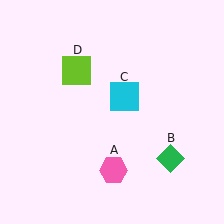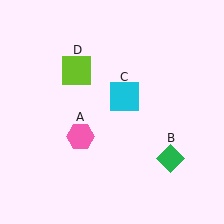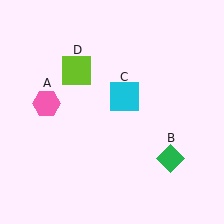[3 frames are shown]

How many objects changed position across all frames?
1 object changed position: pink hexagon (object A).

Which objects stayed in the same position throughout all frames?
Green diamond (object B) and cyan square (object C) and lime square (object D) remained stationary.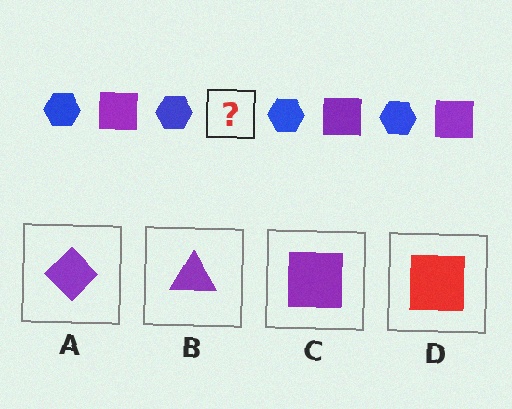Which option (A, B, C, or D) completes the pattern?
C.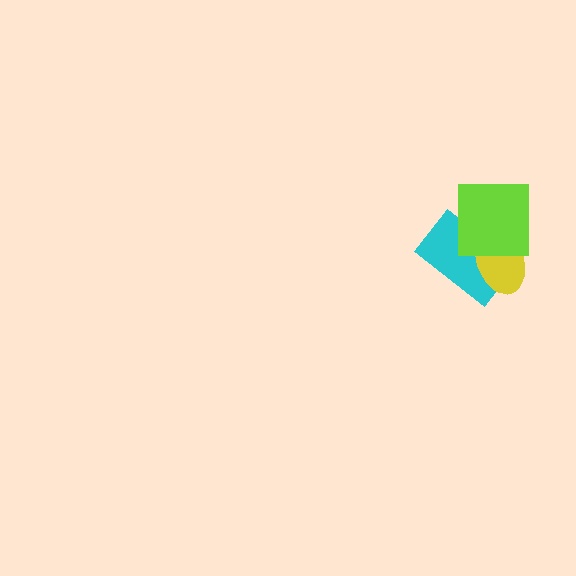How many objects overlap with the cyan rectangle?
2 objects overlap with the cyan rectangle.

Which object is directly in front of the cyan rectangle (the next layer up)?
The yellow ellipse is directly in front of the cyan rectangle.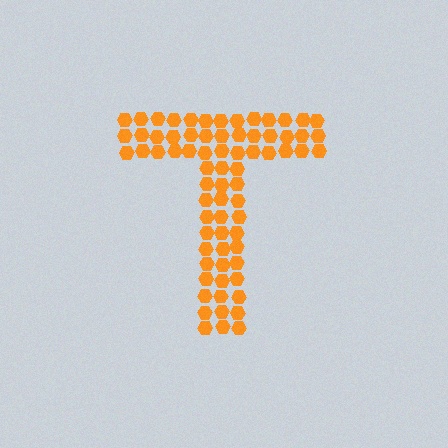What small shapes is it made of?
It is made of small hexagons.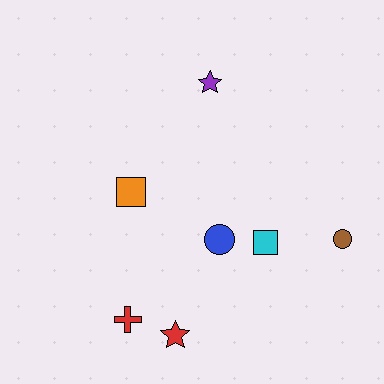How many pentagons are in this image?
There are no pentagons.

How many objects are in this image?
There are 7 objects.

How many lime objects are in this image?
There are no lime objects.